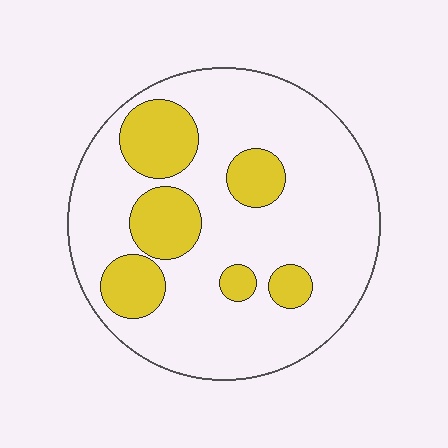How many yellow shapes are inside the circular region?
6.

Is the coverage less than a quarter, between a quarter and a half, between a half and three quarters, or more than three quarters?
Less than a quarter.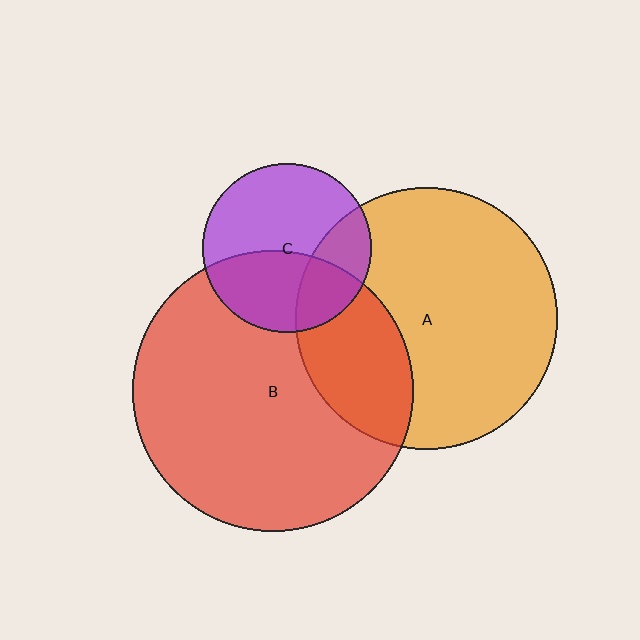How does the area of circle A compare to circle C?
Approximately 2.4 times.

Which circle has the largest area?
Circle B (red).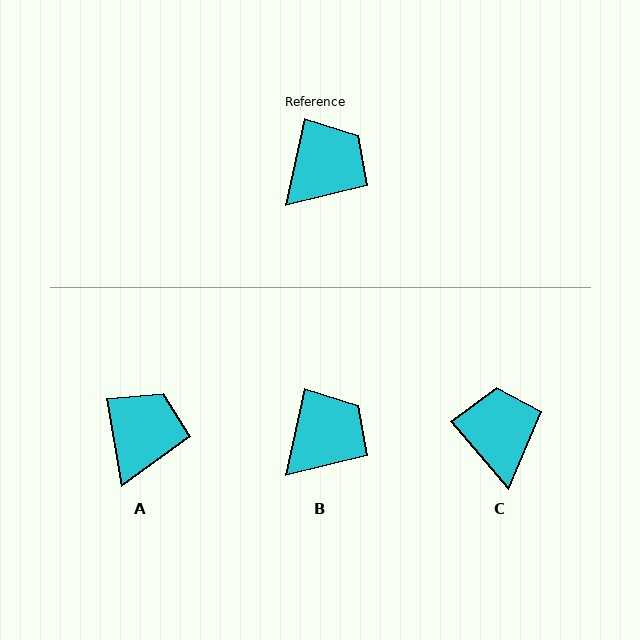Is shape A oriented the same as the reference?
No, it is off by about 22 degrees.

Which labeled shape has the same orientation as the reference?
B.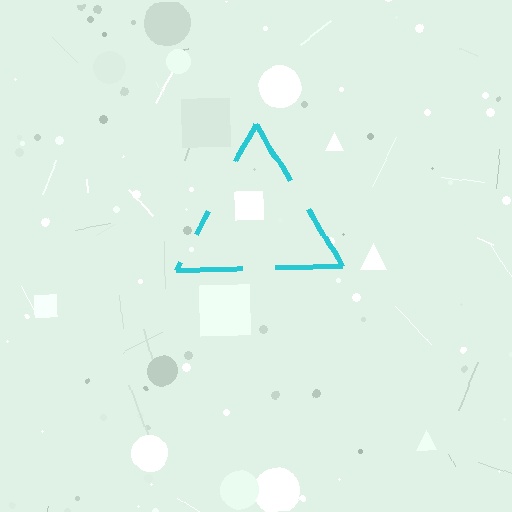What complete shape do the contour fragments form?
The contour fragments form a triangle.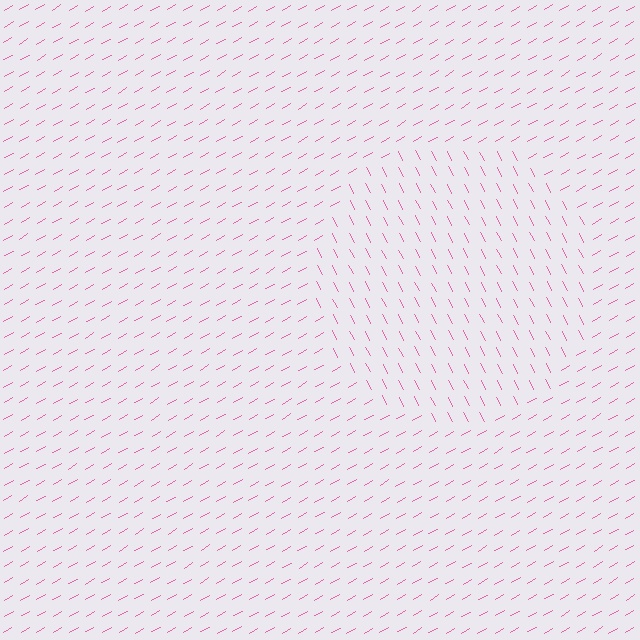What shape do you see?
I see a circle.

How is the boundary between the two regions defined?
The boundary is defined purely by a change in line orientation (approximately 87 degrees difference). All lines are the same color and thickness.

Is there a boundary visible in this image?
Yes, there is a texture boundary formed by a change in line orientation.